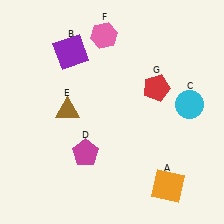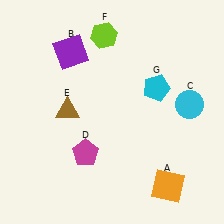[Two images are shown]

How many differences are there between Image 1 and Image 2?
There are 2 differences between the two images.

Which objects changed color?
F changed from pink to lime. G changed from red to cyan.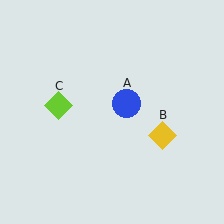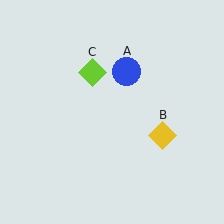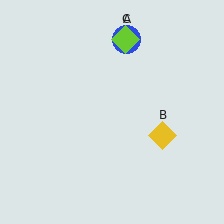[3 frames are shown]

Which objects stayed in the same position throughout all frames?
Yellow diamond (object B) remained stationary.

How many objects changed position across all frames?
2 objects changed position: blue circle (object A), lime diamond (object C).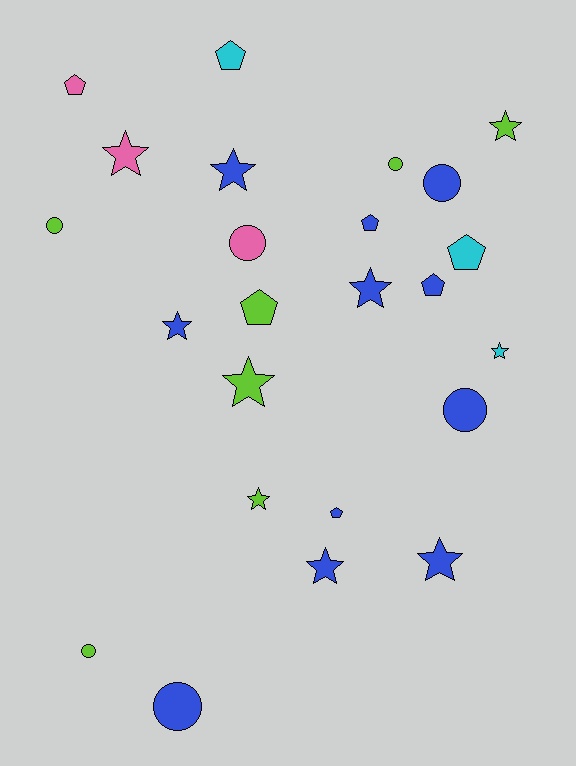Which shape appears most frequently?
Star, with 10 objects.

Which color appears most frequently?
Blue, with 11 objects.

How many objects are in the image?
There are 24 objects.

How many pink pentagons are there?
There is 1 pink pentagon.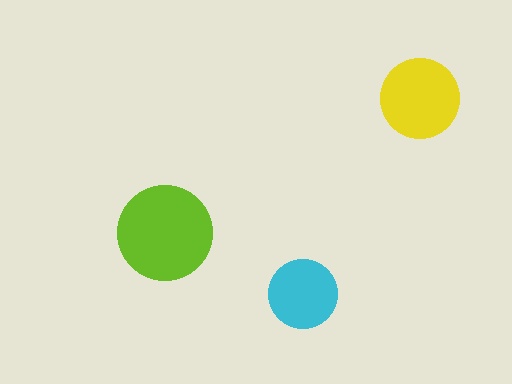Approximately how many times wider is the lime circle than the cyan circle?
About 1.5 times wider.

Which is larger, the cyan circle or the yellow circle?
The yellow one.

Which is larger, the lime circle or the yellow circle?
The lime one.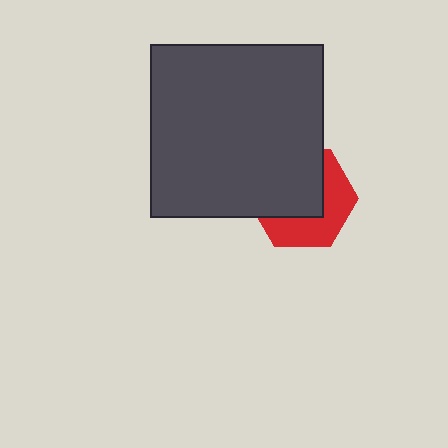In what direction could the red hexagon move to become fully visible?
The red hexagon could move toward the lower-right. That would shift it out from behind the dark gray square entirely.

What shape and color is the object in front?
The object in front is a dark gray square.